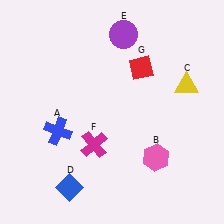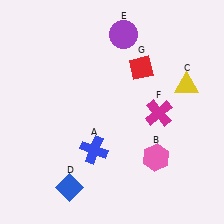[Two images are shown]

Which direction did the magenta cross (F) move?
The magenta cross (F) moved right.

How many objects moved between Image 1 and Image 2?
2 objects moved between the two images.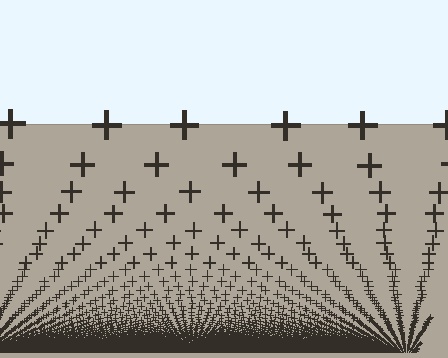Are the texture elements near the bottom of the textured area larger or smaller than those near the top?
Smaller. The gradient is inverted — elements near the bottom are smaller and denser.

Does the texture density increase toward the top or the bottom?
Density increases toward the bottom.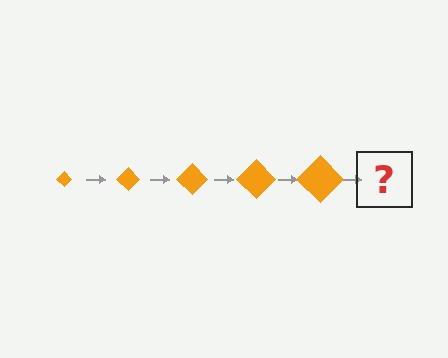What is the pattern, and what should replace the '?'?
The pattern is that the diamond gets progressively larger each step. The '?' should be an orange diamond, larger than the previous one.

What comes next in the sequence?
The next element should be an orange diamond, larger than the previous one.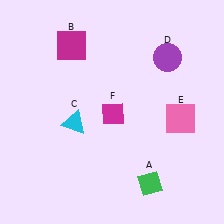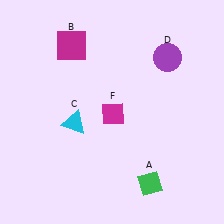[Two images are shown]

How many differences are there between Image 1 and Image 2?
There is 1 difference between the two images.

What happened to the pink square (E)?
The pink square (E) was removed in Image 2. It was in the bottom-right area of Image 1.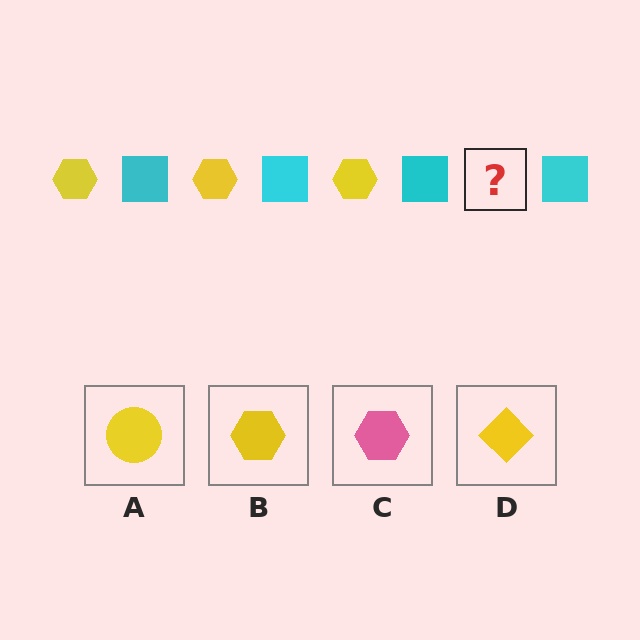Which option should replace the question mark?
Option B.